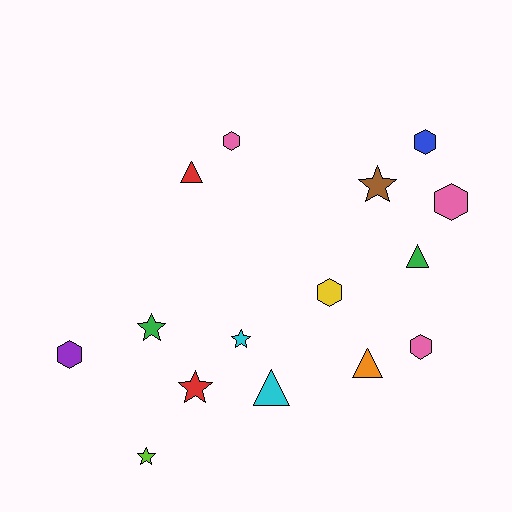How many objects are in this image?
There are 15 objects.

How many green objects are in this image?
There are 2 green objects.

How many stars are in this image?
There are 5 stars.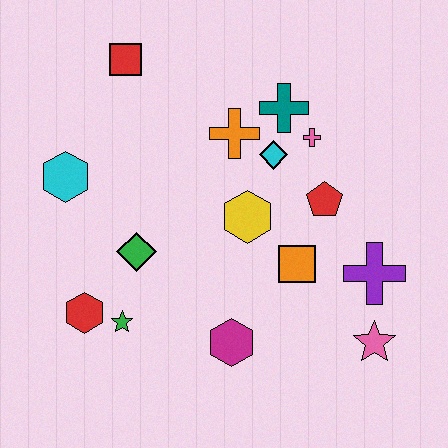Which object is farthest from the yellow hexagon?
The red square is farthest from the yellow hexagon.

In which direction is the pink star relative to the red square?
The pink star is below the red square.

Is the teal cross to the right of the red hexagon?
Yes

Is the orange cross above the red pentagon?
Yes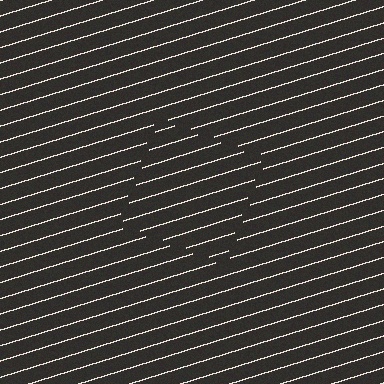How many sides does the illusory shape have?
4 sides — the line-ends trace a square.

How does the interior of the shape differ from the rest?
The interior of the shape contains the same grating, shifted by half a period — the contour is defined by the phase discontinuity where line-ends from the inner and outer gratings abut.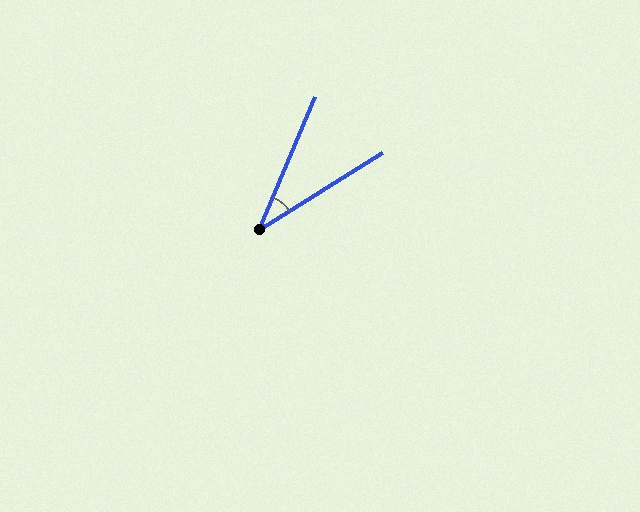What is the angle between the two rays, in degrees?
Approximately 35 degrees.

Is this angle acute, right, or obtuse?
It is acute.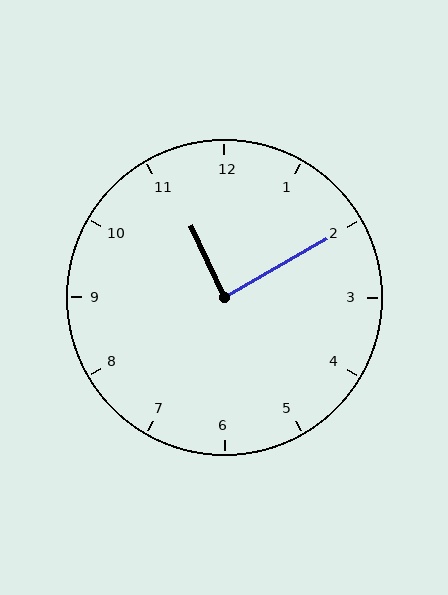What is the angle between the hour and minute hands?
Approximately 85 degrees.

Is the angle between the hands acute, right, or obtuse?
It is right.